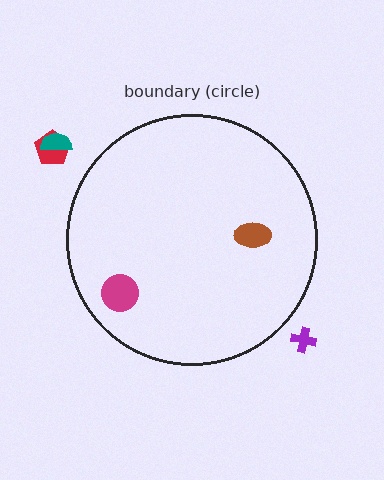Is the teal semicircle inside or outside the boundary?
Outside.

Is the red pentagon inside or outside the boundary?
Outside.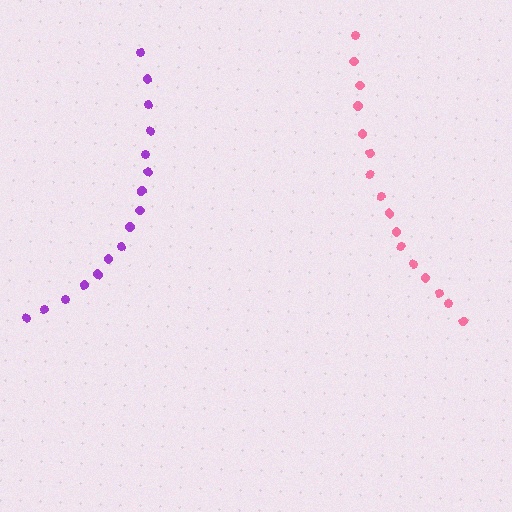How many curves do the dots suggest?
There are 2 distinct paths.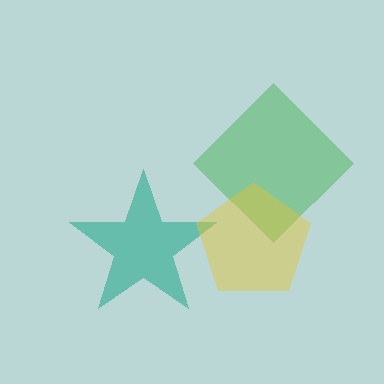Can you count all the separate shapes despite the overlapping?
Yes, there are 3 separate shapes.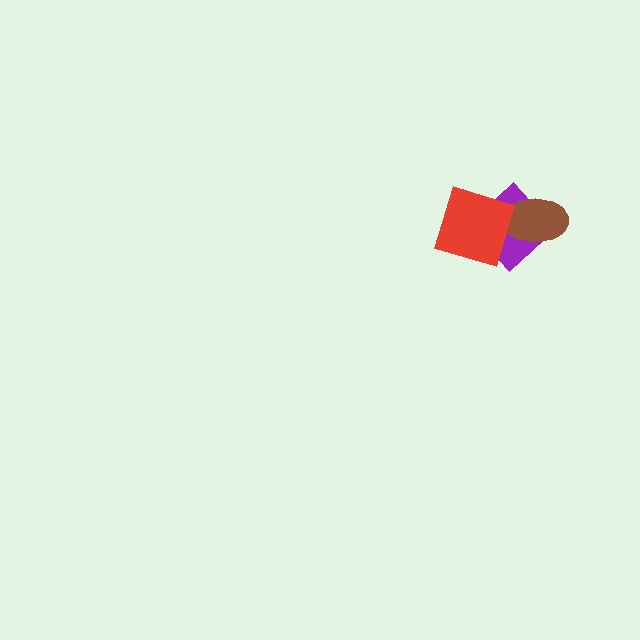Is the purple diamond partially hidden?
Yes, it is partially covered by another shape.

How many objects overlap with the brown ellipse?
2 objects overlap with the brown ellipse.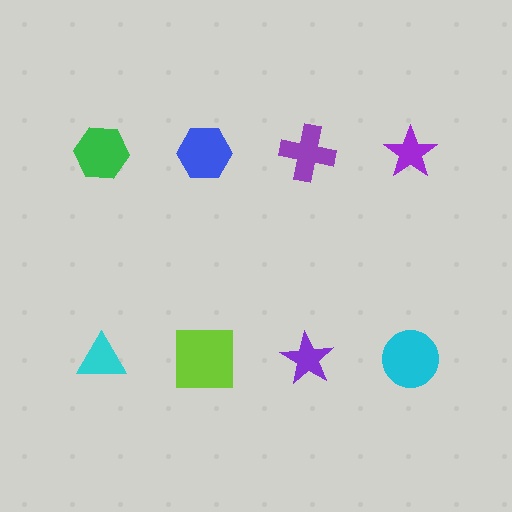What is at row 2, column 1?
A cyan triangle.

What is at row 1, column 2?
A blue hexagon.